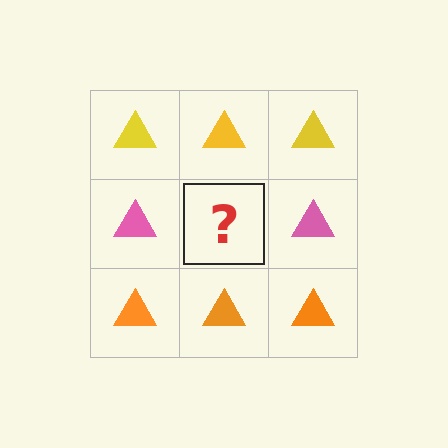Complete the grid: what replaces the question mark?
The question mark should be replaced with a pink triangle.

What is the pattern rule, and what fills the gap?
The rule is that each row has a consistent color. The gap should be filled with a pink triangle.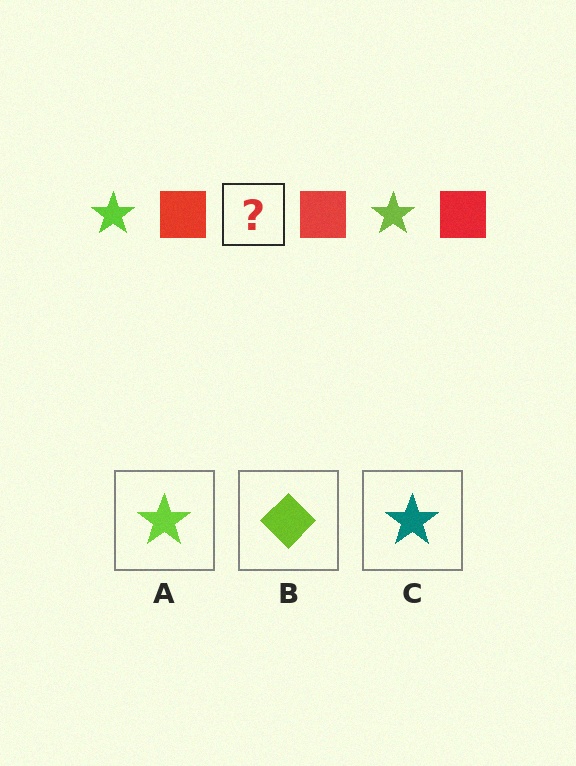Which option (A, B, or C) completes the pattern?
A.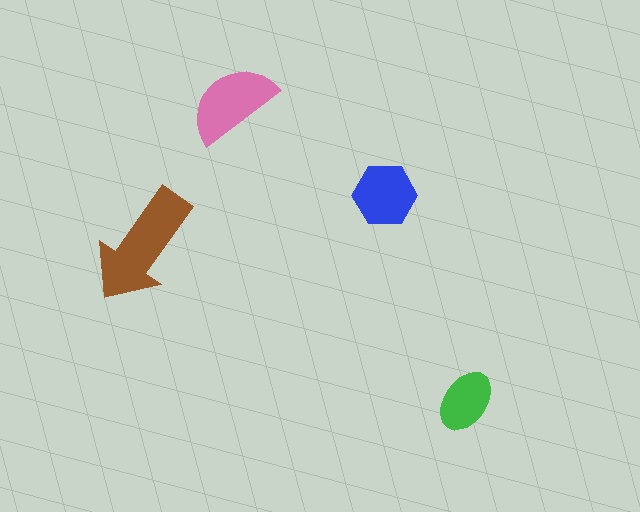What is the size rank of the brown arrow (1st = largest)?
1st.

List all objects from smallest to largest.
The green ellipse, the blue hexagon, the pink semicircle, the brown arrow.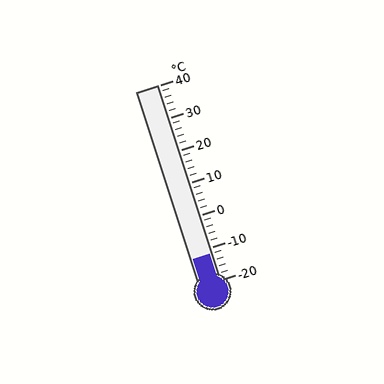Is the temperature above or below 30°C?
The temperature is below 30°C.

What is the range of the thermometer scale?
The thermometer scale ranges from -20°C to 40°C.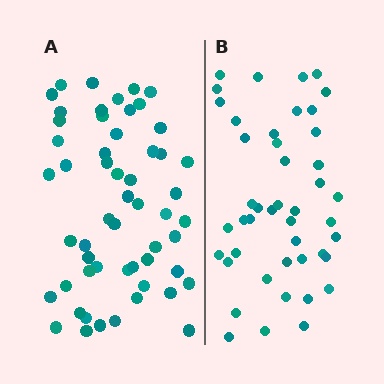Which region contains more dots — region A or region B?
Region A (the left region) has more dots.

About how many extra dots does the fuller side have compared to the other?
Region A has roughly 10 or so more dots than region B.